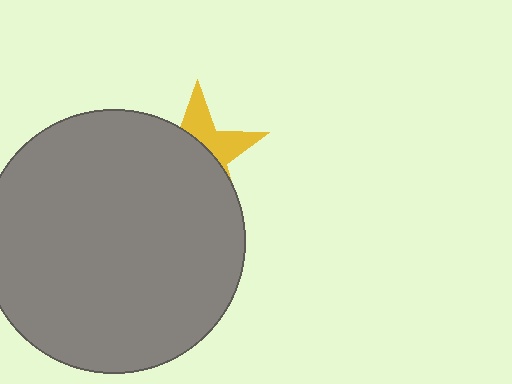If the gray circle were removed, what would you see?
You would see the complete yellow star.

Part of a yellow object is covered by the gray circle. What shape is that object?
It is a star.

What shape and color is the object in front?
The object in front is a gray circle.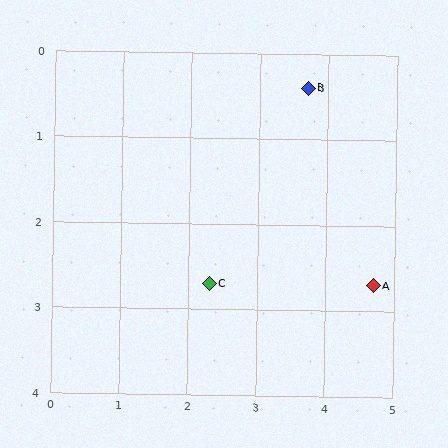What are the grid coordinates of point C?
Point C is at approximately (2.3, 2.7).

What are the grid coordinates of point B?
Point B is at approximately (3.7, 0.4).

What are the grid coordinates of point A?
Point A is at approximately (4.7, 2.7).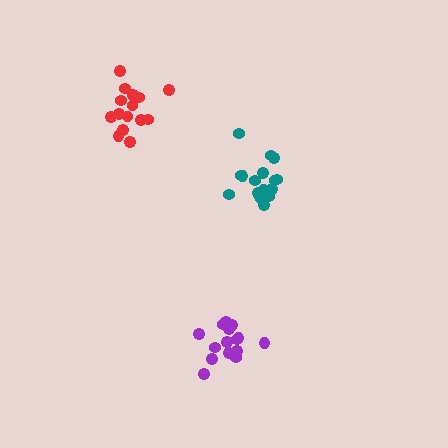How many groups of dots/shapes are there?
There are 3 groups.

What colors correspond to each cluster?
The clusters are colored: teal, red, purple.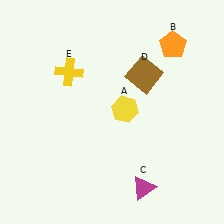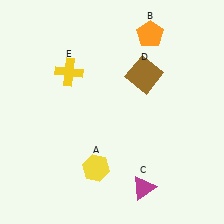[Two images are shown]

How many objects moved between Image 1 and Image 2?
2 objects moved between the two images.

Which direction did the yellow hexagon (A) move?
The yellow hexagon (A) moved down.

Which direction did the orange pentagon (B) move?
The orange pentagon (B) moved left.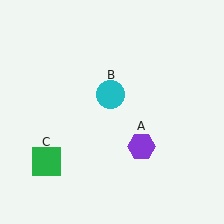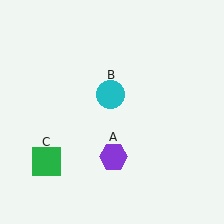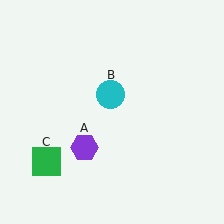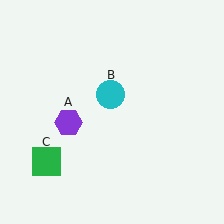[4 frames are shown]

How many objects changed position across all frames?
1 object changed position: purple hexagon (object A).